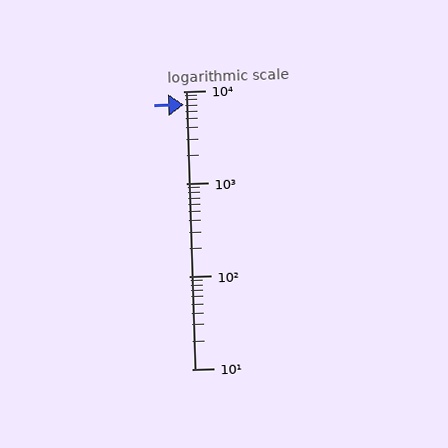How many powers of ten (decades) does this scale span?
The scale spans 3 decades, from 10 to 10000.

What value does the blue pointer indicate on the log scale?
The pointer indicates approximately 7200.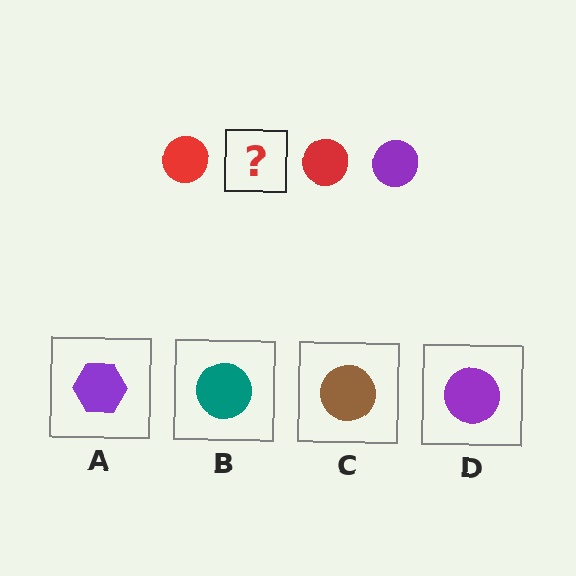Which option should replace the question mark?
Option D.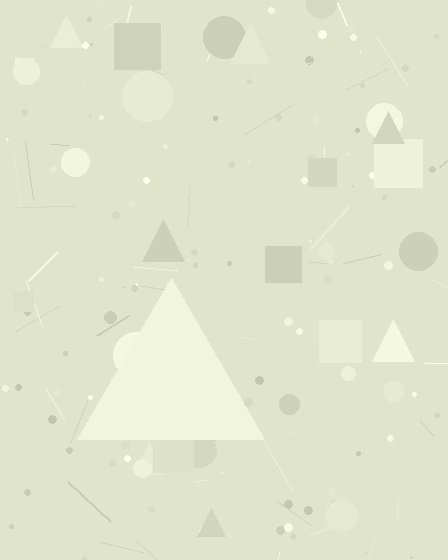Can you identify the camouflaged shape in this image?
The camouflaged shape is a triangle.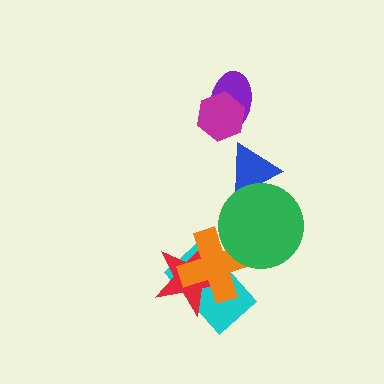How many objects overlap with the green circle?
2 objects overlap with the green circle.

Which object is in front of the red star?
The orange cross is in front of the red star.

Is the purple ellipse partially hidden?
Yes, it is partially covered by another shape.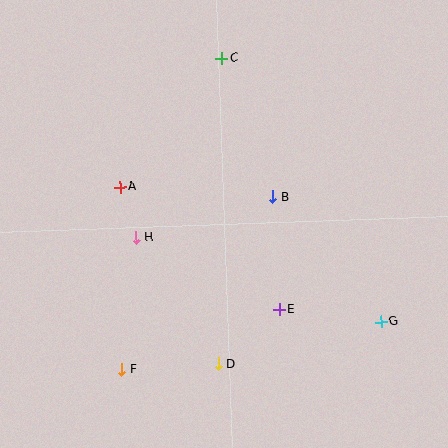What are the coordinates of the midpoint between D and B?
The midpoint between D and B is at (246, 280).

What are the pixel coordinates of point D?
Point D is at (218, 364).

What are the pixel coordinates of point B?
Point B is at (273, 197).